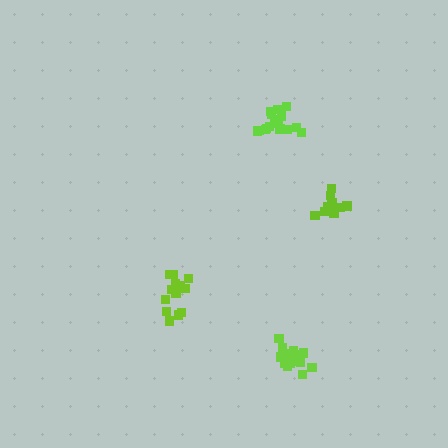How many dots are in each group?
Group 1: 18 dots, Group 2: 12 dots, Group 3: 13 dots, Group 4: 17 dots (60 total).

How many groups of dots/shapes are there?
There are 4 groups.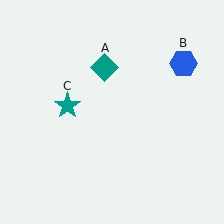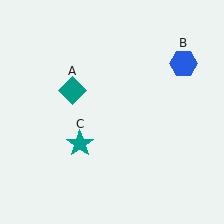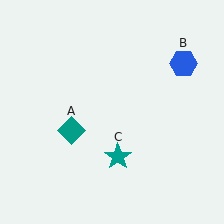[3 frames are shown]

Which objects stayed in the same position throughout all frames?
Blue hexagon (object B) remained stationary.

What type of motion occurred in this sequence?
The teal diamond (object A), teal star (object C) rotated counterclockwise around the center of the scene.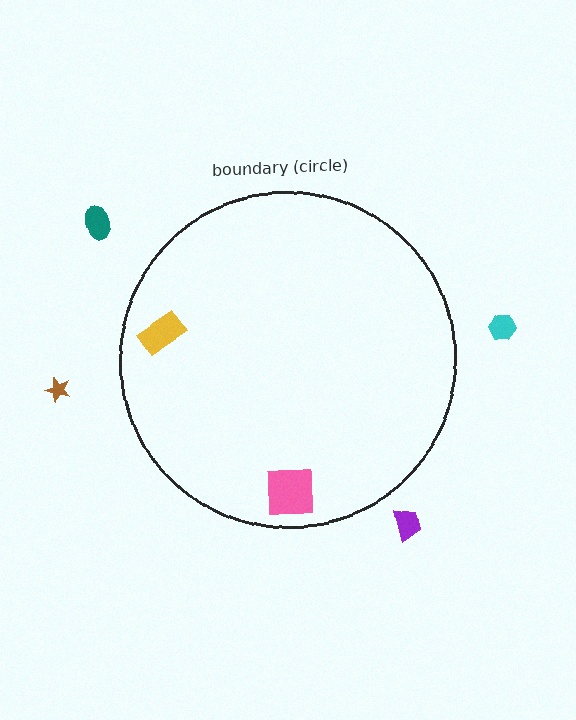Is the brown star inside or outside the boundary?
Outside.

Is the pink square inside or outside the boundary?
Inside.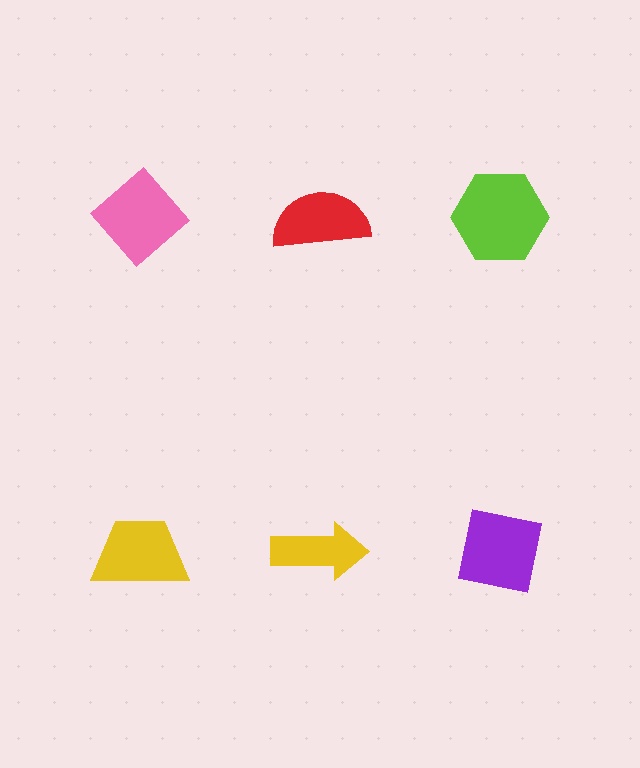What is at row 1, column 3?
A lime hexagon.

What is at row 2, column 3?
A purple square.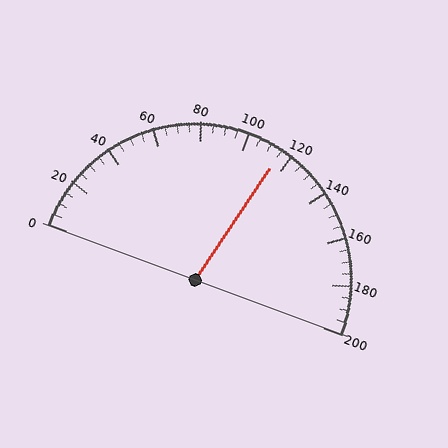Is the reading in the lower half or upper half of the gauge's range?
The reading is in the upper half of the range (0 to 200).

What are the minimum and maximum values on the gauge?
The gauge ranges from 0 to 200.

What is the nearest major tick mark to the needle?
The nearest major tick mark is 120.